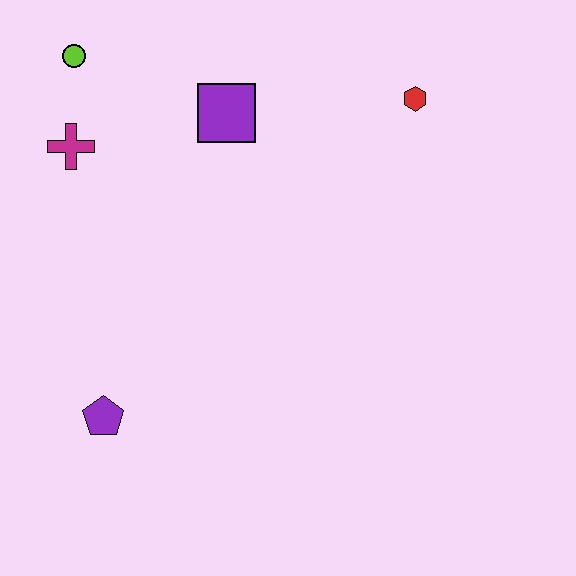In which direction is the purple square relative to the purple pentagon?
The purple square is above the purple pentagon.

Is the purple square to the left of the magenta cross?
No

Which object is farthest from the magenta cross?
The red hexagon is farthest from the magenta cross.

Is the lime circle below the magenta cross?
No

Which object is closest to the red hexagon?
The purple square is closest to the red hexagon.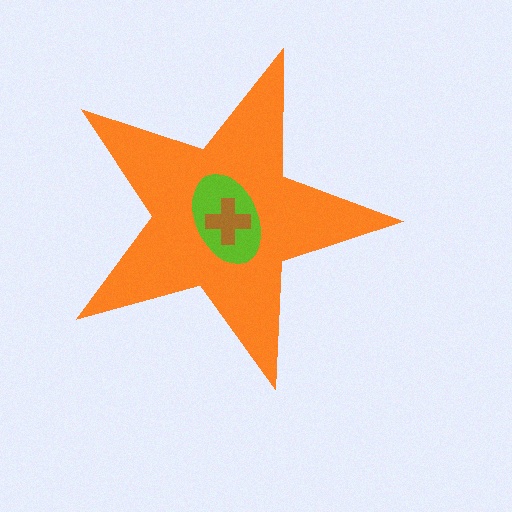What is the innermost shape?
The brown cross.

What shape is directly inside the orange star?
The lime ellipse.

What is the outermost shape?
The orange star.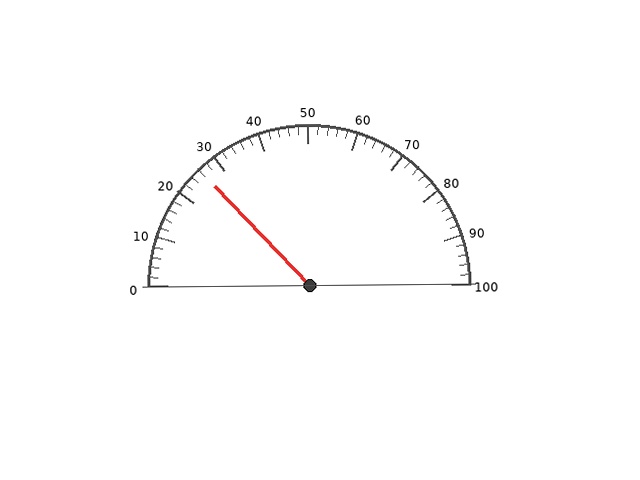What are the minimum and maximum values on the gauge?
The gauge ranges from 0 to 100.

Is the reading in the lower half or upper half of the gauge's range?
The reading is in the lower half of the range (0 to 100).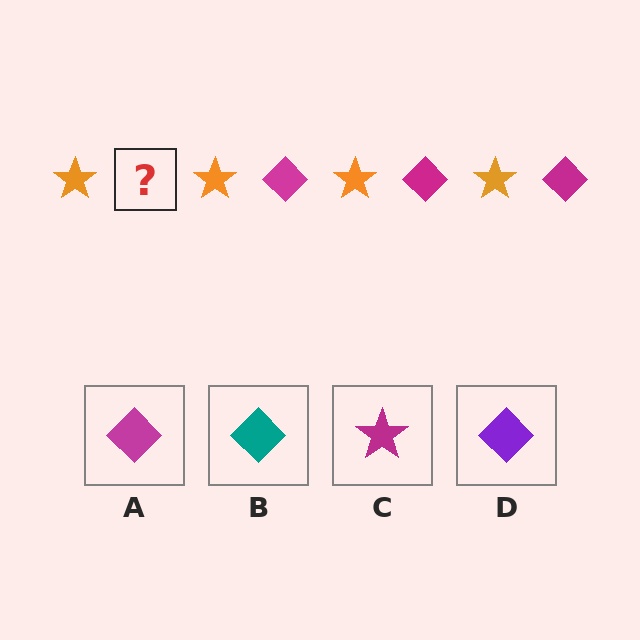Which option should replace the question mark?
Option A.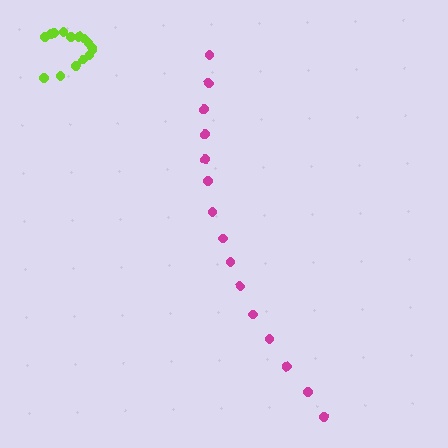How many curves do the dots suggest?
There are 2 distinct paths.